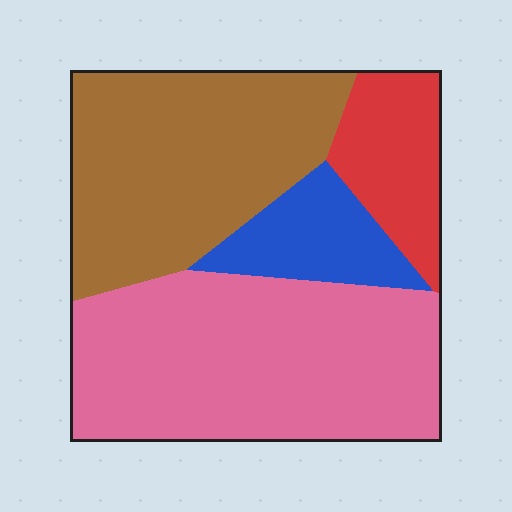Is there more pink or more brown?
Pink.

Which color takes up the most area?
Pink, at roughly 45%.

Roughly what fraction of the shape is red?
Red covers 12% of the shape.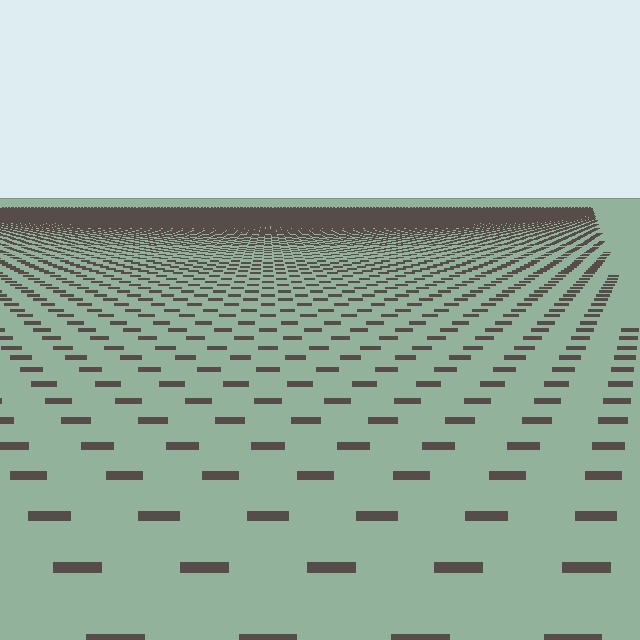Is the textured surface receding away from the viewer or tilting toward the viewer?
The surface is receding away from the viewer. Texture elements get smaller and denser toward the top.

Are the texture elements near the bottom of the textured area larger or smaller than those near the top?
Larger. Near the bottom, elements are closer to the viewer and appear at a bigger on-screen size.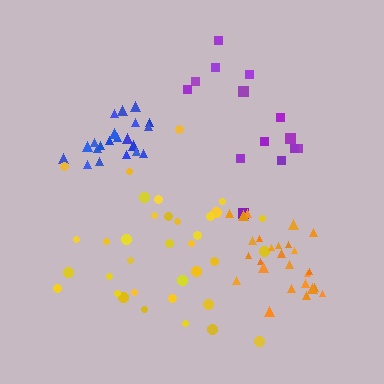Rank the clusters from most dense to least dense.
orange, blue, yellow, purple.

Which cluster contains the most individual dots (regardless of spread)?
Yellow (35).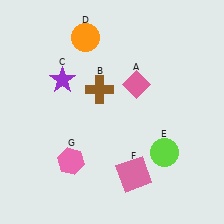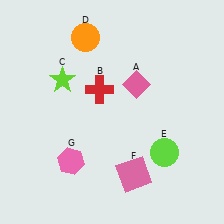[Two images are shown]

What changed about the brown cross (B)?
In Image 1, B is brown. In Image 2, it changed to red.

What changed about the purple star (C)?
In Image 1, C is purple. In Image 2, it changed to lime.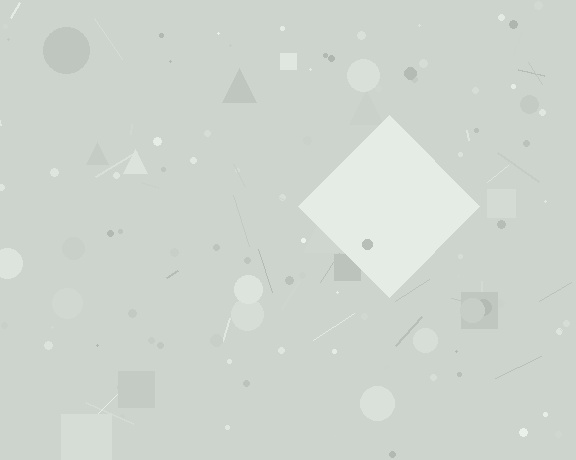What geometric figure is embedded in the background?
A diamond is embedded in the background.